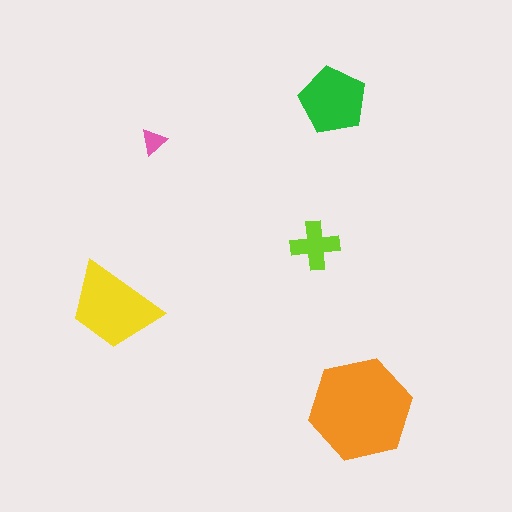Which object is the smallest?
The pink triangle.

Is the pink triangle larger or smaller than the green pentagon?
Smaller.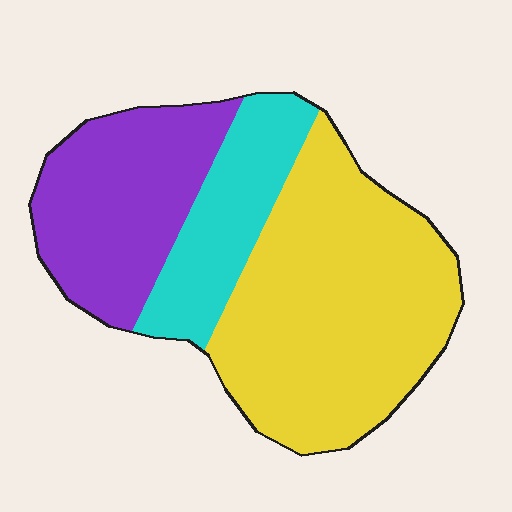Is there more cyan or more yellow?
Yellow.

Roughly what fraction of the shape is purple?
Purple covers roughly 30% of the shape.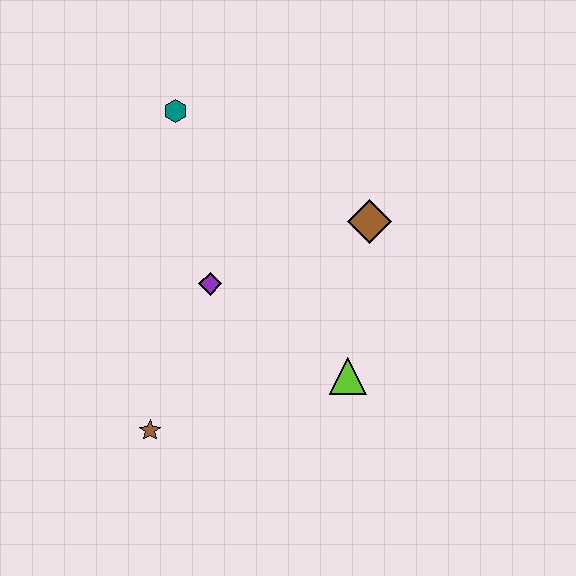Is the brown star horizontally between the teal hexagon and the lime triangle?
No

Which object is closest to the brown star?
The purple diamond is closest to the brown star.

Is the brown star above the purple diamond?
No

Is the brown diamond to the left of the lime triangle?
No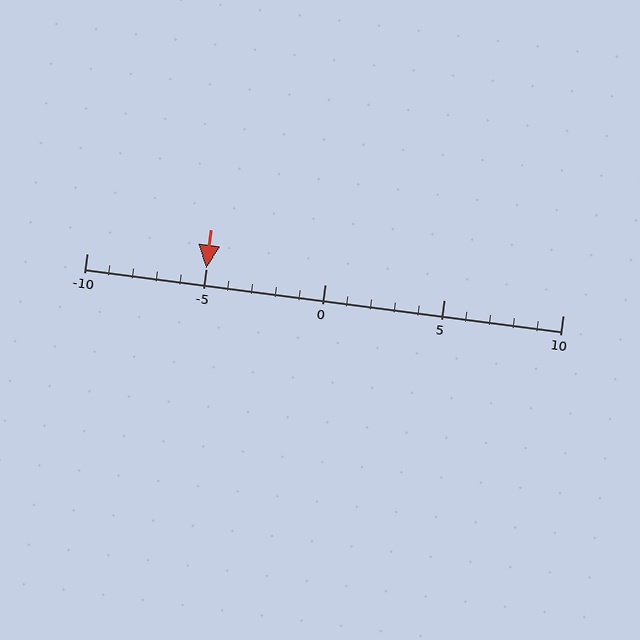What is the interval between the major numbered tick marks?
The major tick marks are spaced 5 units apart.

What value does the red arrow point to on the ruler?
The red arrow points to approximately -5.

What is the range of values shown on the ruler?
The ruler shows values from -10 to 10.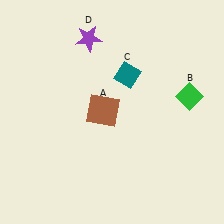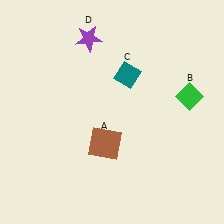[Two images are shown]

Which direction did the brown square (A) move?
The brown square (A) moved down.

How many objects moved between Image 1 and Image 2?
1 object moved between the two images.